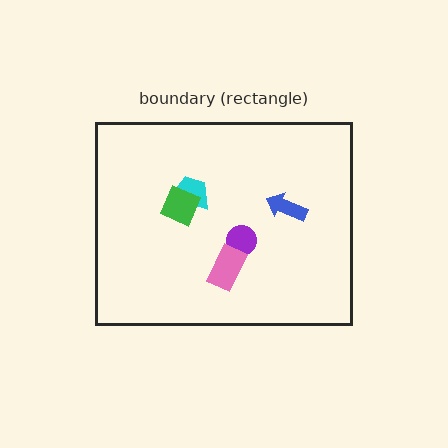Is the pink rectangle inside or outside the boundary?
Inside.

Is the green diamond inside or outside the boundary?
Inside.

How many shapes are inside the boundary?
5 inside, 0 outside.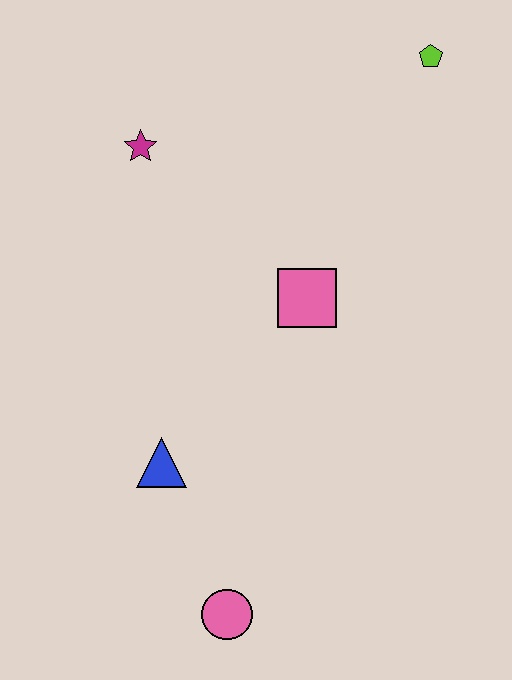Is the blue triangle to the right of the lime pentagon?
No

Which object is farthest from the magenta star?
The pink circle is farthest from the magenta star.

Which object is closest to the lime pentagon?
The pink square is closest to the lime pentagon.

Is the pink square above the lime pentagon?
No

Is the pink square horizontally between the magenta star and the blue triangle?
No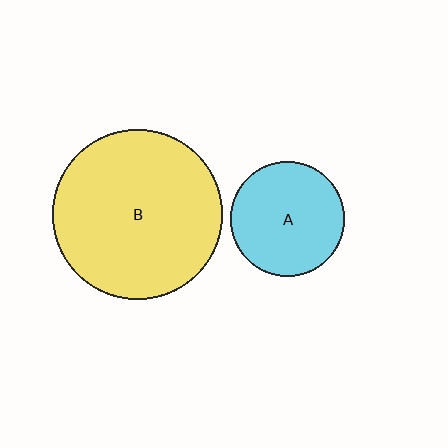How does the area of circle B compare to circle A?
Approximately 2.2 times.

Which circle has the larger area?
Circle B (yellow).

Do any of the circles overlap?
No, none of the circles overlap.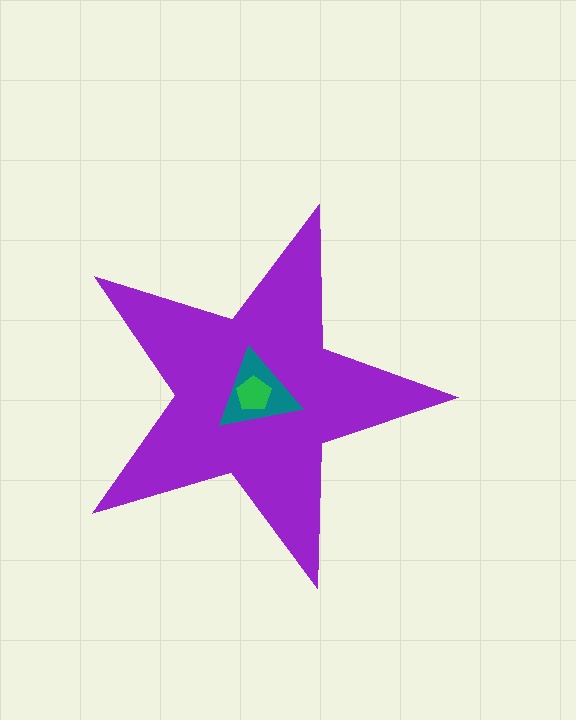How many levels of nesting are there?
3.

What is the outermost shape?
The purple star.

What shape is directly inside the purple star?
The teal triangle.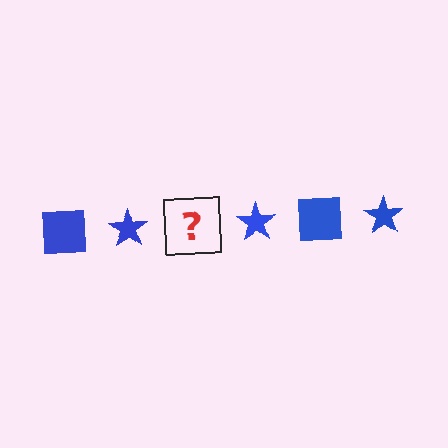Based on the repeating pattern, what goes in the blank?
The blank should be a blue square.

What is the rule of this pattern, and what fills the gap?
The rule is that the pattern cycles through square, star shapes in blue. The gap should be filled with a blue square.